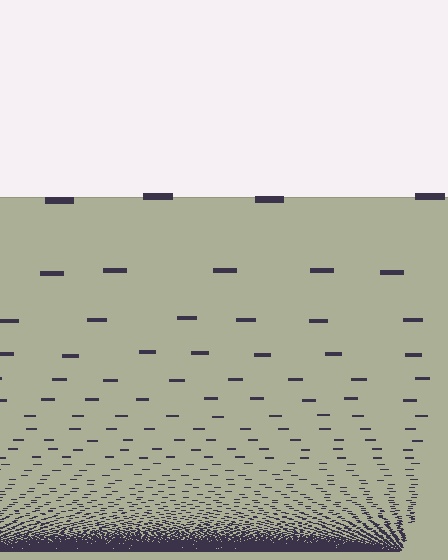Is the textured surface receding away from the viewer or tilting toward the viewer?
The surface appears to tilt toward the viewer. Texture elements get larger and sparser toward the top.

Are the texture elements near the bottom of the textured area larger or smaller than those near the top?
Smaller. The gradient is inverted — elements near the bottom are smaller and denser.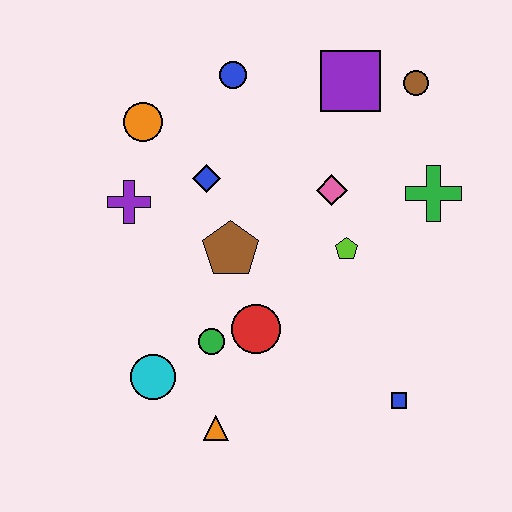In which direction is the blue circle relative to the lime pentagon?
The blue circle is above the lime pentagon.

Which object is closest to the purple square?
The brown circle is closest to the purple square.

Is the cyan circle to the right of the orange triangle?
No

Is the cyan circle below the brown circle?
Yes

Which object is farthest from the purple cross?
The blue square is farthest from the purple cross.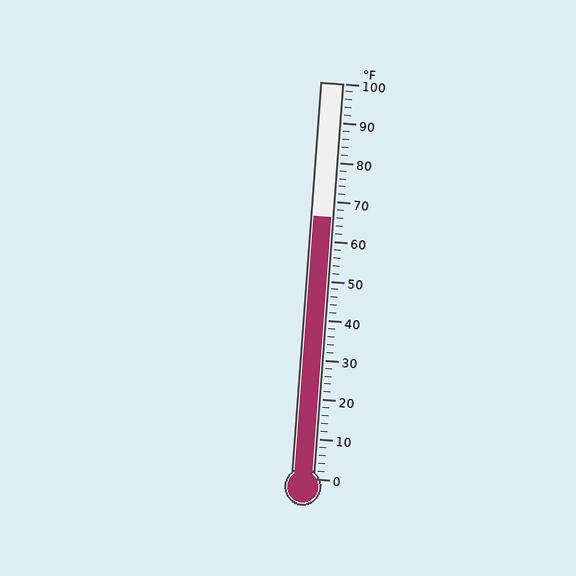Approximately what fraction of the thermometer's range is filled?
The thermometer is filled to approximately 65% of its range.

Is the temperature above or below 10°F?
The temperature is above 10°F.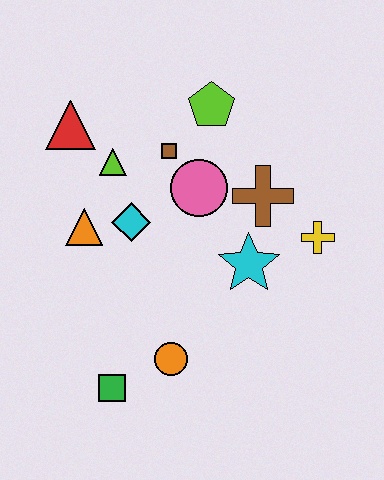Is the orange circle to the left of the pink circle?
Yes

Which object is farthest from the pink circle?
The green square is farthest from the pink circle.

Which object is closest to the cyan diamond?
The orange triangle is closest to the cyan diamond.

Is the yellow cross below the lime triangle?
Yes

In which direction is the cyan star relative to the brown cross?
The cyan star is below the brown cross.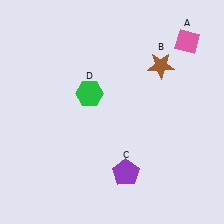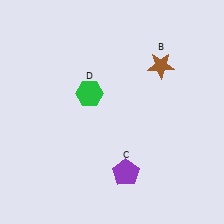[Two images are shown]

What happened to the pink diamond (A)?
The pink diamond (A) was removed in Image 2. It was in the top-right area of Image 1.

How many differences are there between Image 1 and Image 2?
There is 1 difference between the two images.